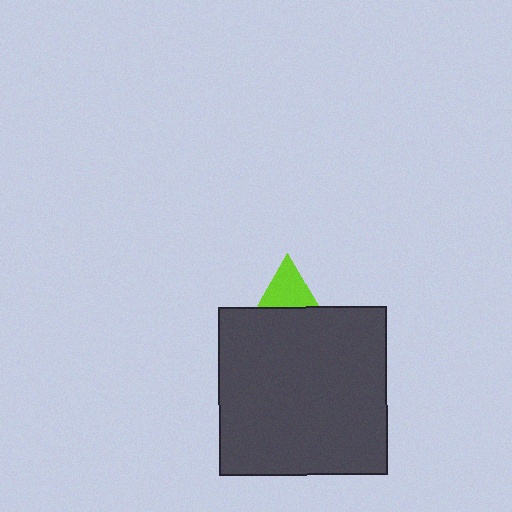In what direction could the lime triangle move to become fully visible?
The lime triangle could move up. That would shift it out from behind the dark gray rectangle entirely.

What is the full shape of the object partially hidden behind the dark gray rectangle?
The partially hidden object is a lime triangle.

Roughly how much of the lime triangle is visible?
A small part of it is visible (roughly 34%).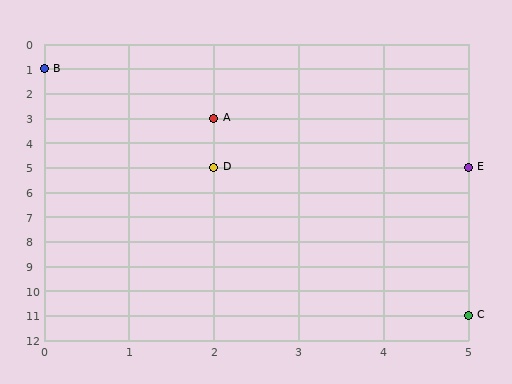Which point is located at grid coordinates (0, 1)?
Point B is at (0, 1).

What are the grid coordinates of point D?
Point D is at grid coordinates (2, 5).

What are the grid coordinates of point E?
Point E is at grid coordinates (5, 5).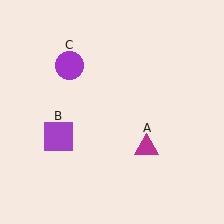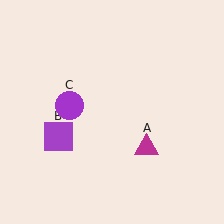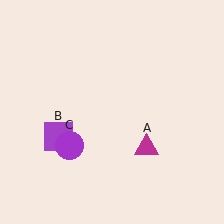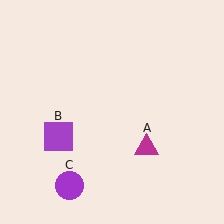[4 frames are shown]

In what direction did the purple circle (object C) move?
The purple circle (object C) moved down.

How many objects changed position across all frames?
1 object changed position: purple circle (object C).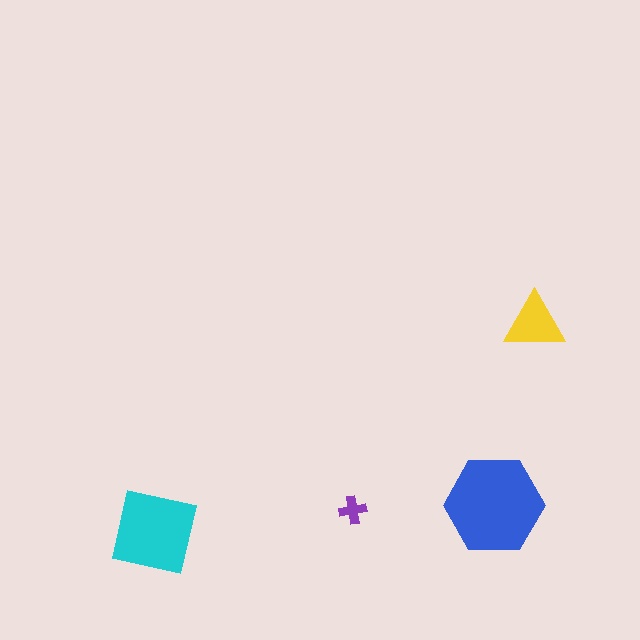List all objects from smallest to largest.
The purple cross, the yellow triangle, the cyan square, the blue hexagon.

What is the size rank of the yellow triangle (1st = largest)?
3rd.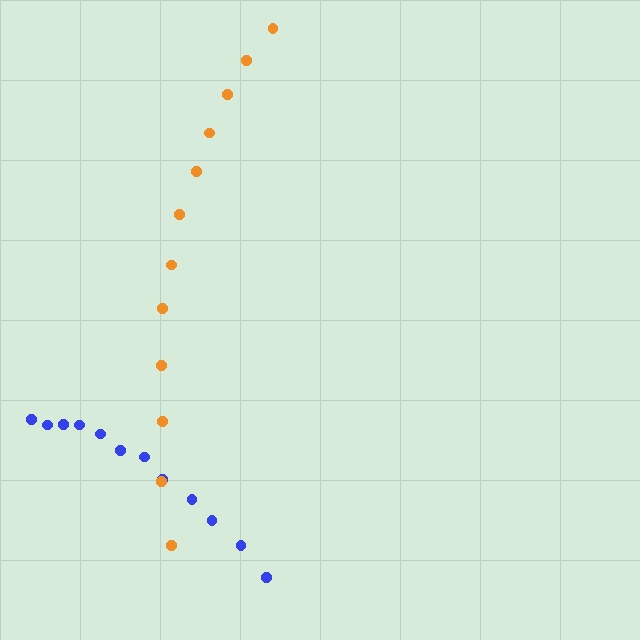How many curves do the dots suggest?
There are 2 distinct paths.